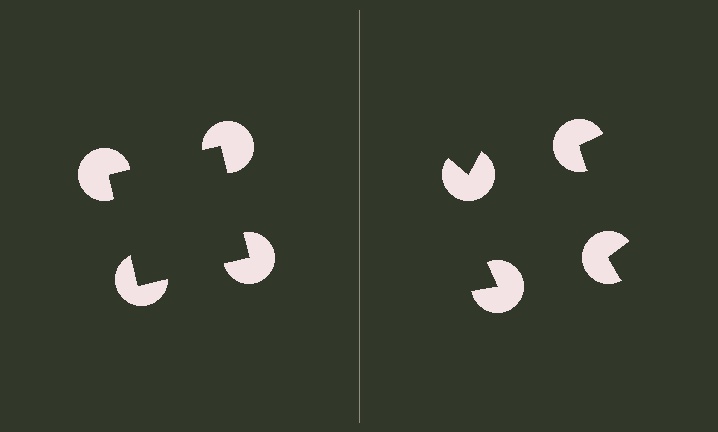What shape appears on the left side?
An illusory square.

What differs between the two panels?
The pac-man discs are positioned identically on both sides; only the wedge orientations differ. On the left they align to a square; on the right they are misaligned.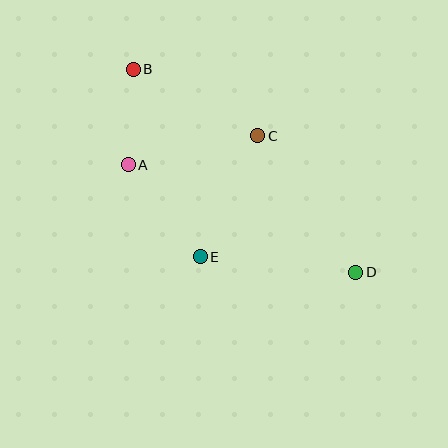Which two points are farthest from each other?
Points B and D are farthest from each other.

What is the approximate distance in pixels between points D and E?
The distance between D and E is approximately 156 pixels.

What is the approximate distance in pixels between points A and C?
The distance between A and C is approximately 133 pixels.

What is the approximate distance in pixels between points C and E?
The distance between C and E is approximately 134 pixels.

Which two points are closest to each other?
Points A and B are closest to each other.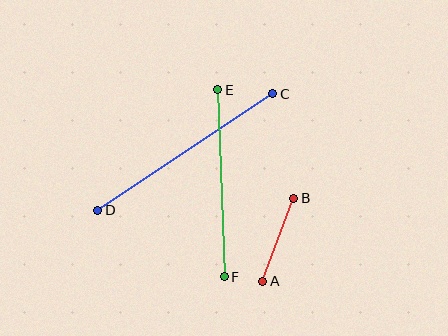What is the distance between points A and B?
The distance is approximately 88 pixels.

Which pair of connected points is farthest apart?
Points C and D are farthest apart.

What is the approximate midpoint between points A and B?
The midpoint is at approximately (278, 240) pixels.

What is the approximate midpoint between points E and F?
The midpoint is at approximately (221, 183) pixels.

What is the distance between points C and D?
The distance is approximately 211 pixels.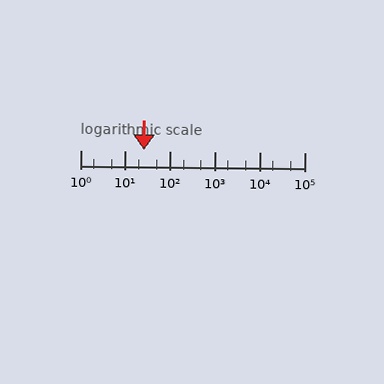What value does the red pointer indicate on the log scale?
The pointer indicates approximately 26.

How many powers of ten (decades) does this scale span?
The scale spans 5 decades, from 1 to 100000.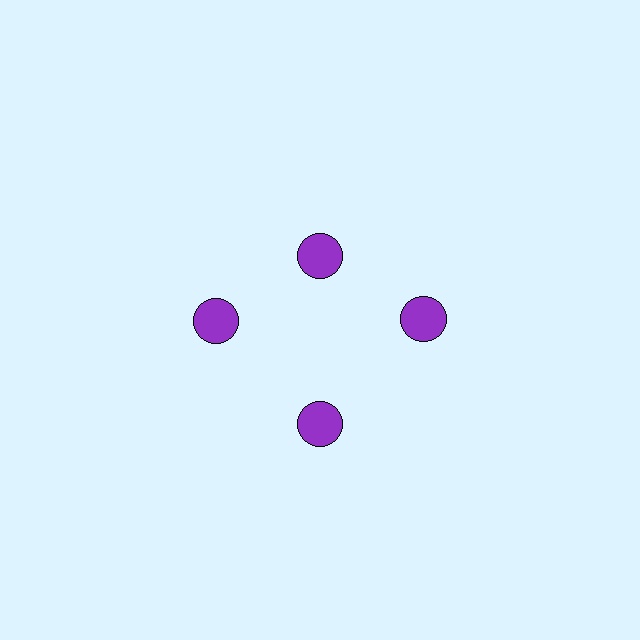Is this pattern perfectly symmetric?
No. The 4 purple circles are arranged in a ring, but one element near the 12 o'clock position is pulled inward toward the center, breaking the 4-fold rotational symmetry.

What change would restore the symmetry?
The symmetry would be restored by moving it outward, back onto the ring so that all 4 circles sit at equal angles and equal distance from the center.